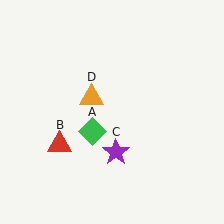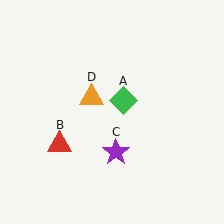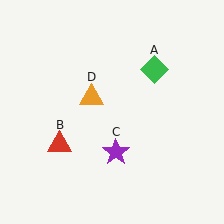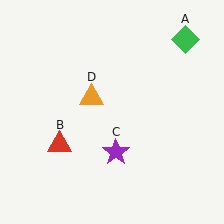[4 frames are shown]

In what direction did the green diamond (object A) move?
The green diamond (object A) moved up and to the right.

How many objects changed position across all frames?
1 object changed position: green diamond (object A).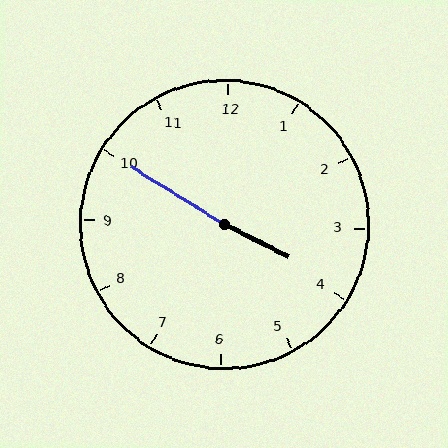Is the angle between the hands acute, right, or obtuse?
It is obtuse.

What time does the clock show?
3:50.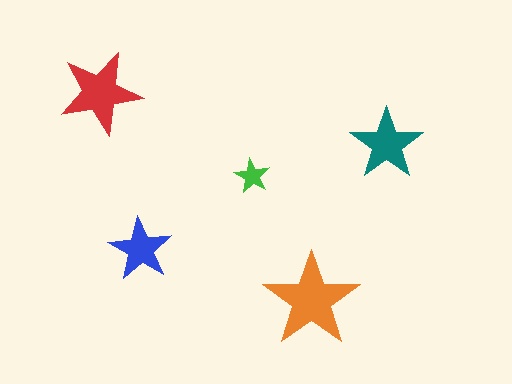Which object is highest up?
The red star is topmost.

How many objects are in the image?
There are 5 objects in the image.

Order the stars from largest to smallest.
the orange one, the red one, the teal one, the blue one, the green one.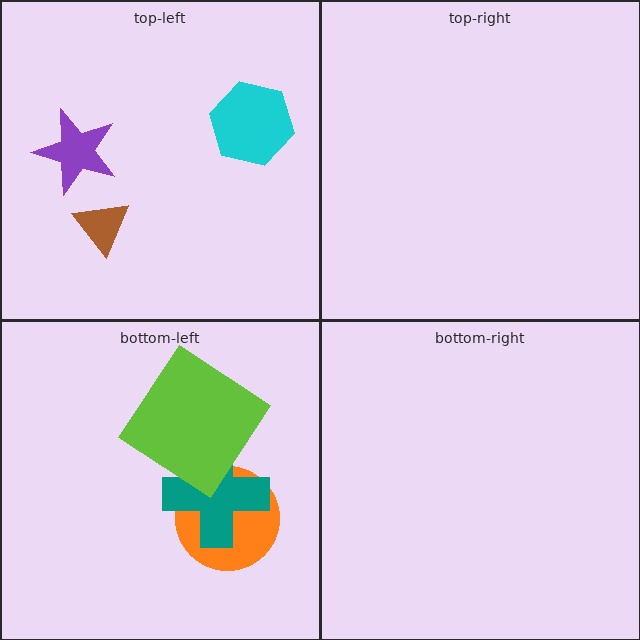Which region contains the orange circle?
The bottom-left region.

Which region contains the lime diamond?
The bottom-left region.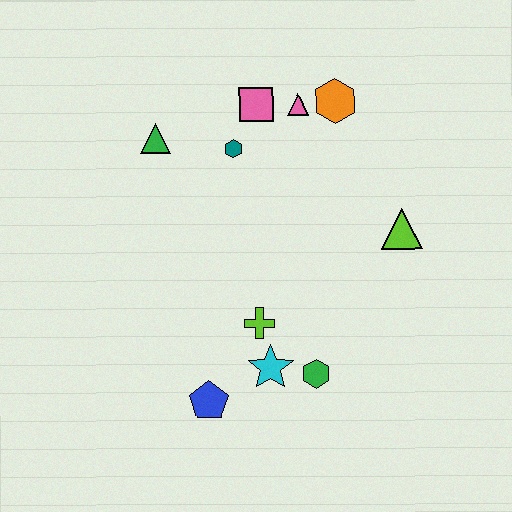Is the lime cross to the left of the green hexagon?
Yes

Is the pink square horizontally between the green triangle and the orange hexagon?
Yes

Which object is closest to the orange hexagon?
The pink triangle is closest to the orange hexagon.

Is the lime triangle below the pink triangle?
Yes